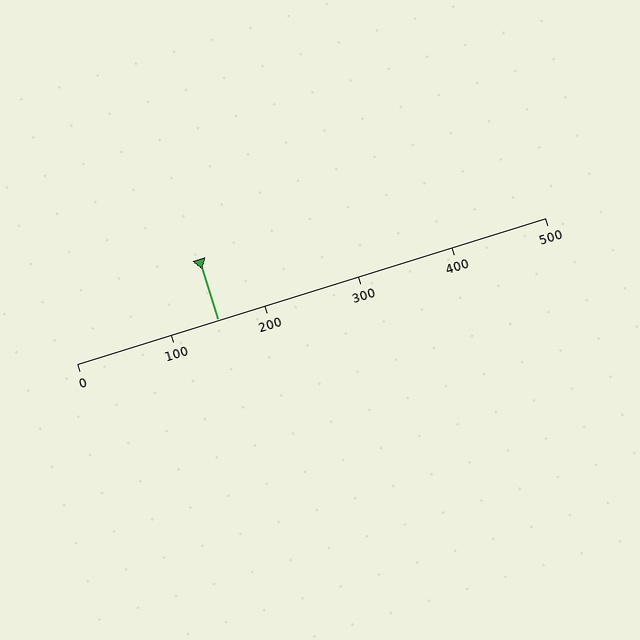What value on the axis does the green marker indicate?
The marker indicates approximately 150.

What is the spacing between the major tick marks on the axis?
The major ticks are spaced 100 apart.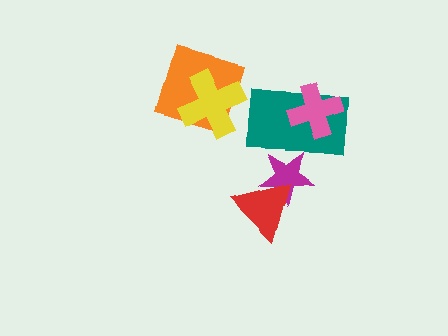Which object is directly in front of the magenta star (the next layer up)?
The teal rectangle is directly in front of the magenta star.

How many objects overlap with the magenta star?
2 objects overlap with the magenta star.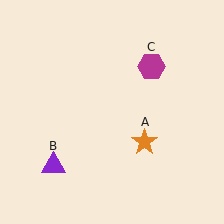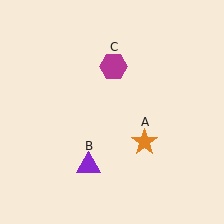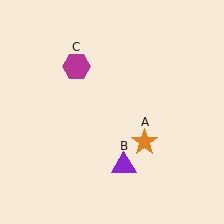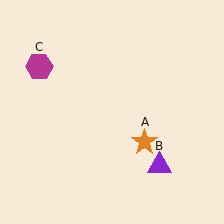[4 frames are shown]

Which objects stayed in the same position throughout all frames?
Orange star (object A) remained stationary.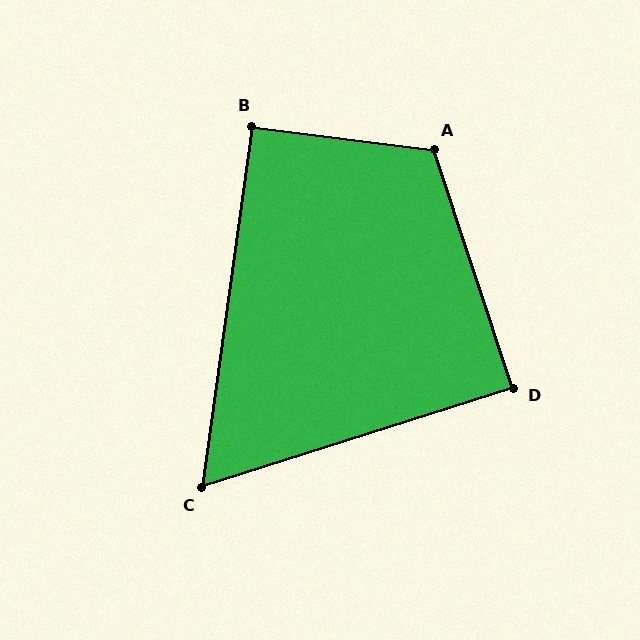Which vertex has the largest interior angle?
A, at approximately 115 degrees.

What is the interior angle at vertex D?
Approximately 89 degrees (approximately right).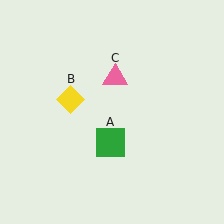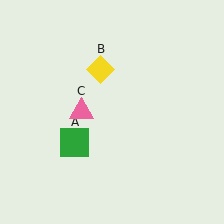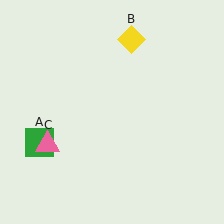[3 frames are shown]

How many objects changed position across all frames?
3 objects changed position: green square (object A), yellow diamond (object B), pink triangle (object C).